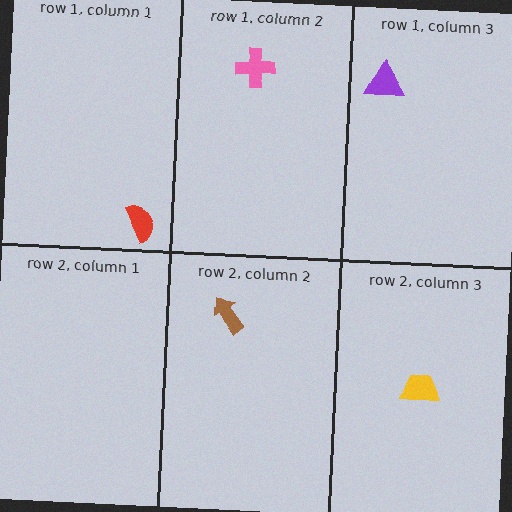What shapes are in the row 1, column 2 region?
The pink cross.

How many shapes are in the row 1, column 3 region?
1.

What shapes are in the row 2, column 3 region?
The yellow trapezoid.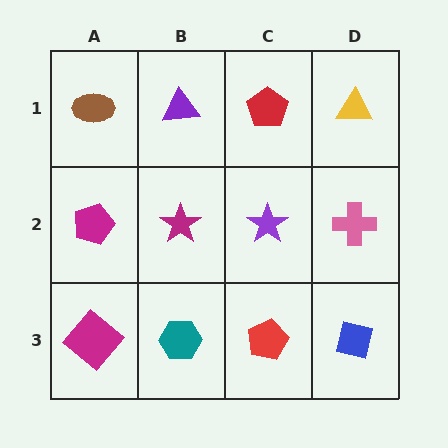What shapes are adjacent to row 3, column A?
A magenta pentagon (row 2, column A), a teal hexagon (row 3, column B).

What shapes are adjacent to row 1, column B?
A magenta star (row 2, column B), a brown ellipse (row 1, column A), a red pentagon (row 1, column C).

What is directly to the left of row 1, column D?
A red pentagon.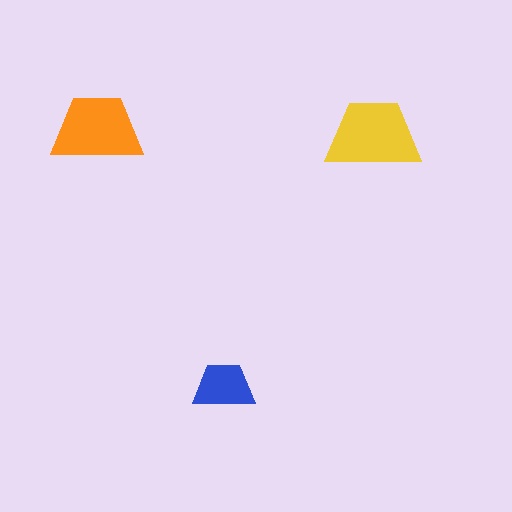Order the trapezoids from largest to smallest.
the yellow one, the orange one, the blue one.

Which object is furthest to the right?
The yellow trapezoid is rightmost.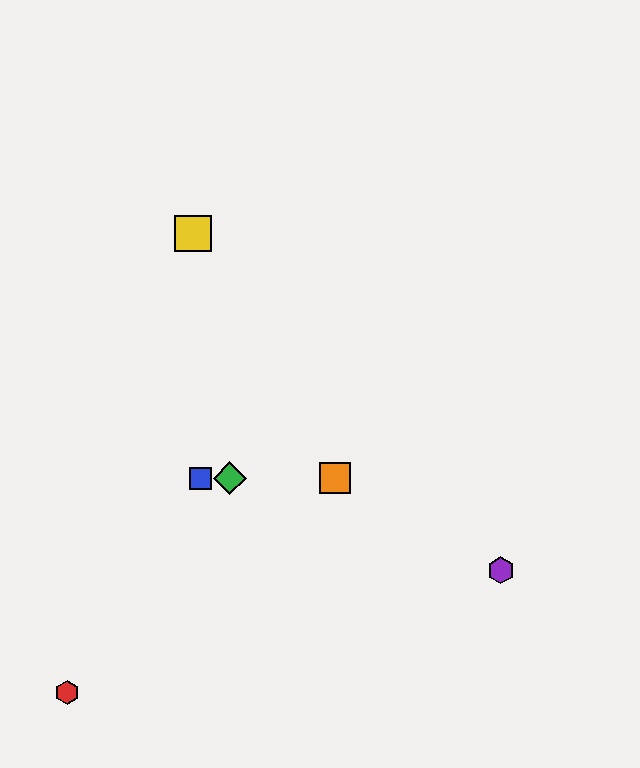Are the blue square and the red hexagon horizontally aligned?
No, the blue square is at y≈478 and the red hexagon is at y≈693.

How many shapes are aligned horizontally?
3 shapes (the blue square, the green diamond, the orange square) are aligned horizontally.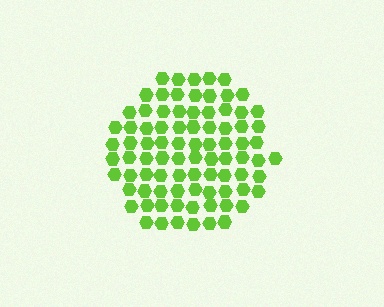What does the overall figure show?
The overall figure shows a circle.